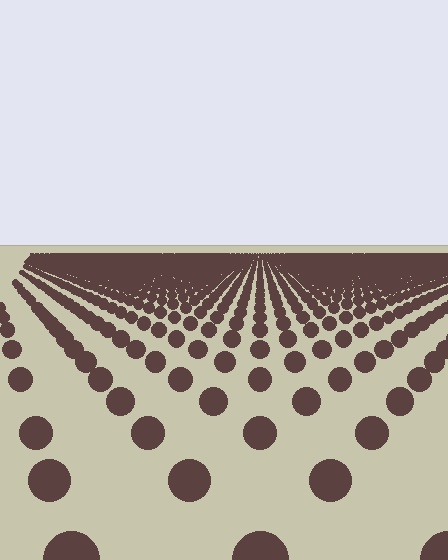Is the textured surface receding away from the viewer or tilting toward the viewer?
The surface is receding away from the viewer. Texture elements get smaller and denser toward the top.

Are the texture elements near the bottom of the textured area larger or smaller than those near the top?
Larger. Near the bottom, elements are closer to the viewer and appear at a bigger on-screen size.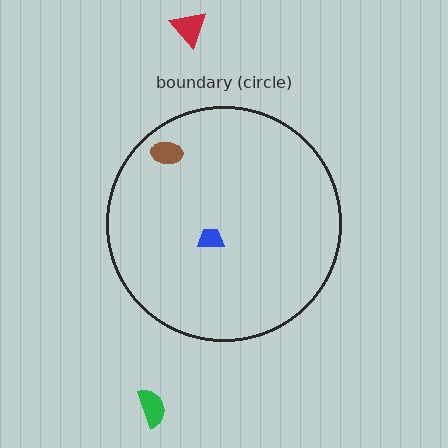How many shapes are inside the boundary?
2 inside, 2 outside.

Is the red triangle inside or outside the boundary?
Outside.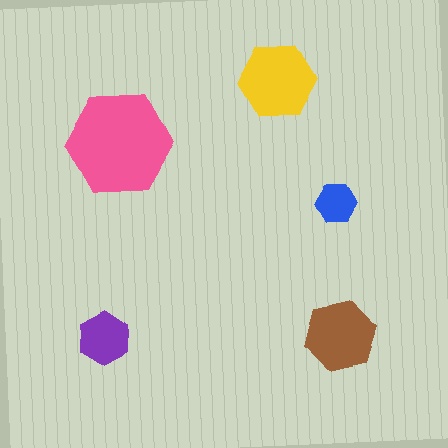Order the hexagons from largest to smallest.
the pink one, the yellow one, the brown one, the purple one, the blue one.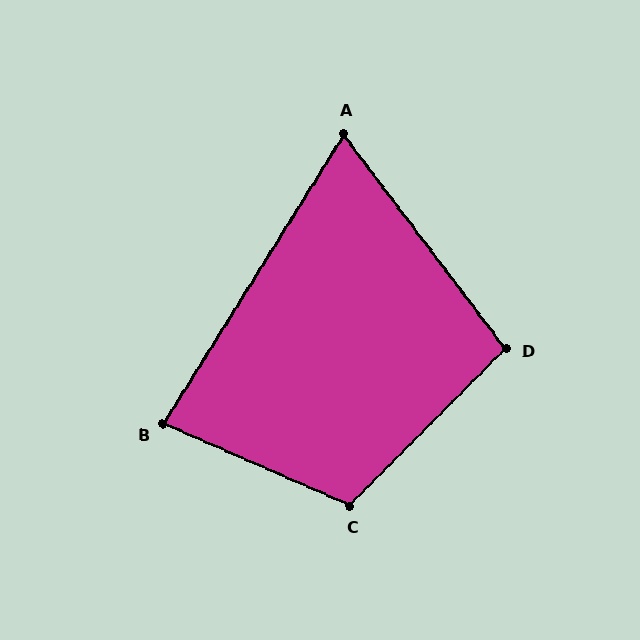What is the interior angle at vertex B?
Approximately 82 degrees (acute).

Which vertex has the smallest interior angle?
A, at approximately 69 degrees.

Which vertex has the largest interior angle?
C, at approximately 111 degrees.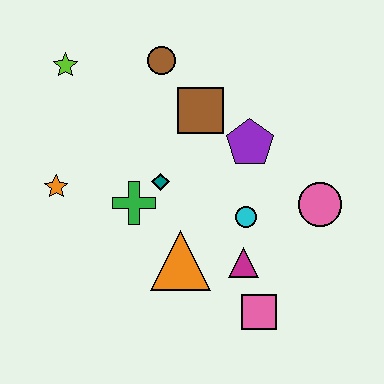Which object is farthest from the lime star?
The pink square is farthest from the lime star.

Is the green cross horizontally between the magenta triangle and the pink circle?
No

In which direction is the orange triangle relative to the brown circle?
The orange triangle is below the brown circle.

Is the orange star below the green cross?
No